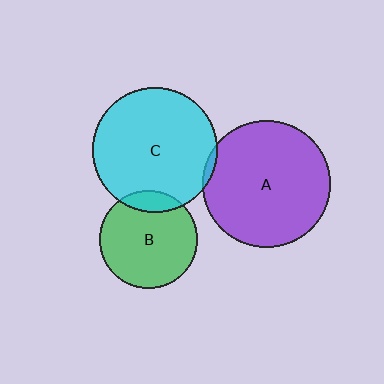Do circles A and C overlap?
Yes.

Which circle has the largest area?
Circle A (purple).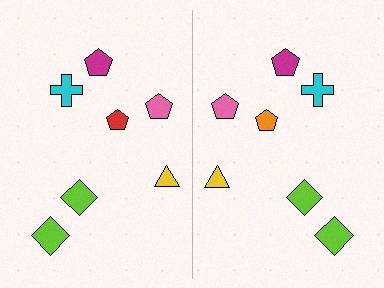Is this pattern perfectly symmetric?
No, the pattern is not perfectly symmetric. The orange pentagon on the right side breaks the symmetry — its mirror counterpart is red.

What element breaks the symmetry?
The orange pentagon on the right side breaks the symmetry — its mirror counterpart is red.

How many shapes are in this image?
There are 14 shapes in this image.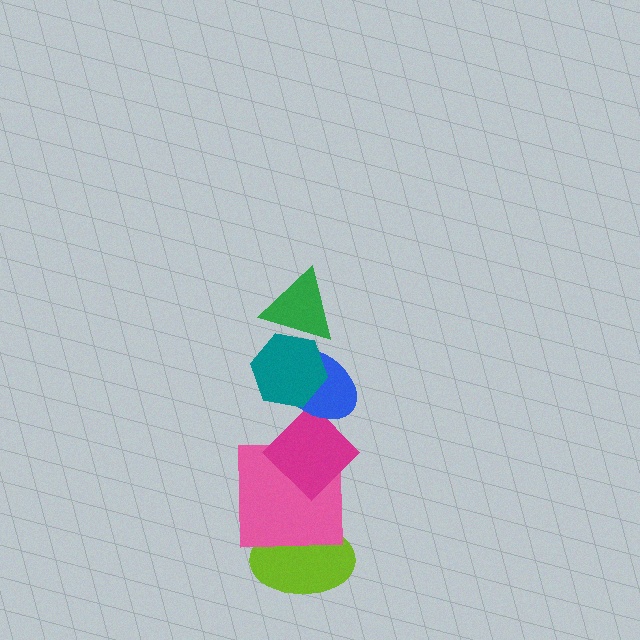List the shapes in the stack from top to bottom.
From top to bottom: the green triangle, the teal hexagon, the blue ellipse, the magenta diamond, the pink square, the lime ellipse.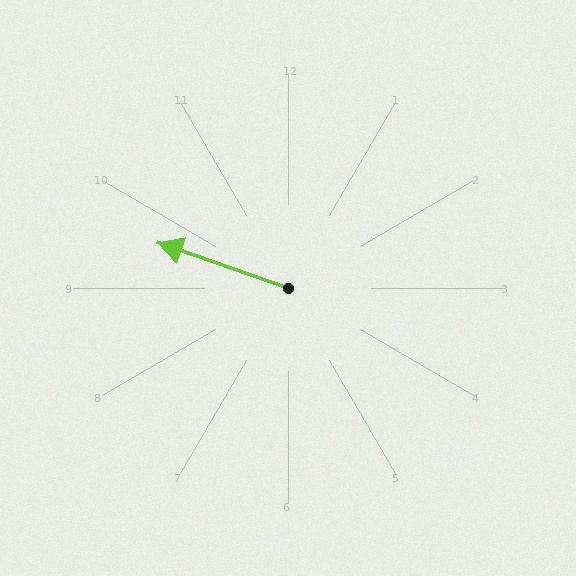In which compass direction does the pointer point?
West.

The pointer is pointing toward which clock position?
Roughly 10 o'clock.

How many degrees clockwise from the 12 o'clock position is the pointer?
Approximately 289 degrees.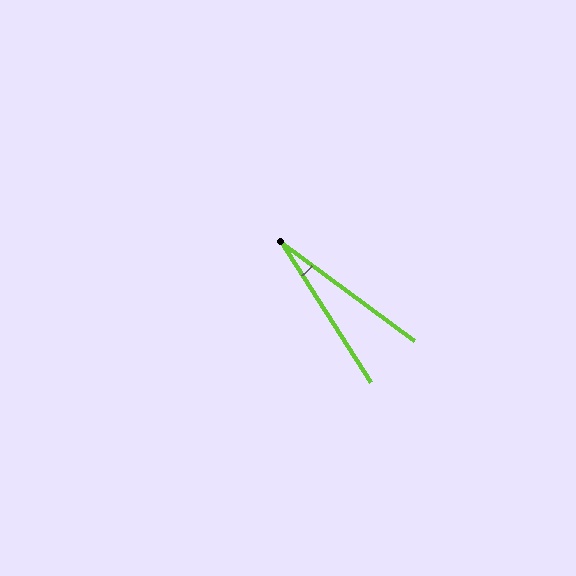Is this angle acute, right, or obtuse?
It is acute.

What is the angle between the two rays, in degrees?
Approximately 21 degrees.